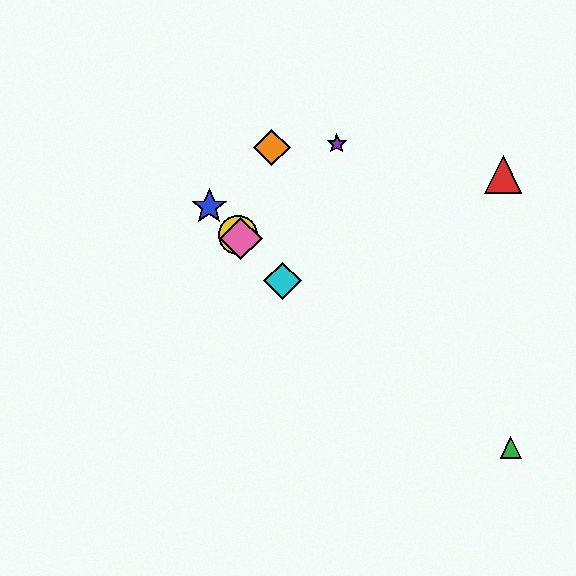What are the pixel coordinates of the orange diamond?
The orange diamond is at (272, 148).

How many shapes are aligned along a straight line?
4 shapes (the blue star, the yellow circle, the cyan diamond, the pink diamond) are aligned along a straight line.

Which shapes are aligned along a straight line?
The blue star, the yellow circle, the cyan diamond, the pink diamond are aligned along a straight line.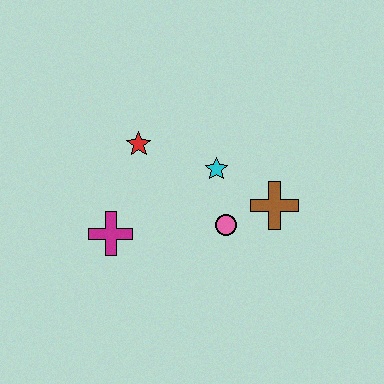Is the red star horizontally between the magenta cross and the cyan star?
Yes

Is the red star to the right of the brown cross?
No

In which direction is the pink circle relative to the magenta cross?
The pink circle is to the right of the magenta cross.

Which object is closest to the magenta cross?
The red star is closest to the magenta cross.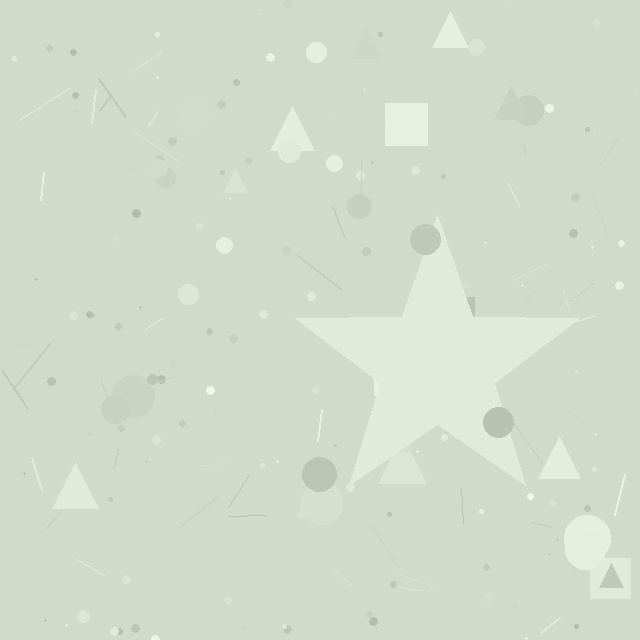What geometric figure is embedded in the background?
A star is embedded in the background.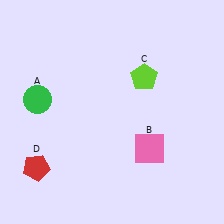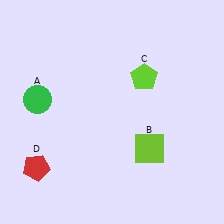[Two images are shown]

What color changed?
The square (B) changed from pink in Image 1 to lime in Image 2.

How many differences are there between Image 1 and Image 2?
There is 1 difference between the two images.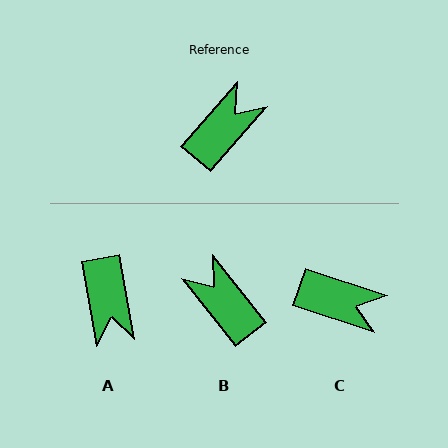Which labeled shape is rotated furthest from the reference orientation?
A, about 129 degrees away.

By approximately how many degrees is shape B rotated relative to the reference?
Approximately 79 degrees counter-clockwise.